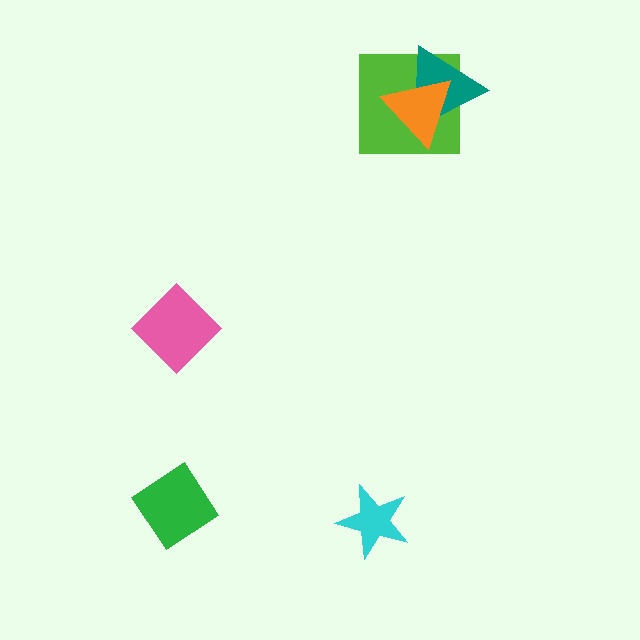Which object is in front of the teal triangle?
The orange triangle is in front of the teal triangle.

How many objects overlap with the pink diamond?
0 objects overlap with the pink diamond.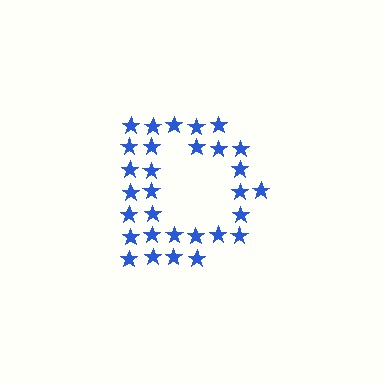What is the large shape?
The large shape is the letter D.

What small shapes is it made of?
It is made of small stars.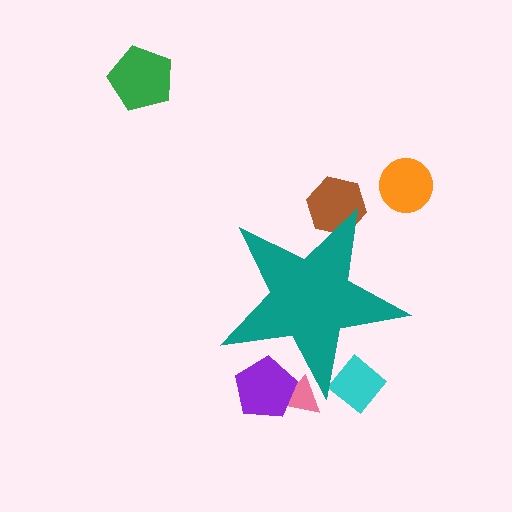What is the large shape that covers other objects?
A teal star.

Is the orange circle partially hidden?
No, the orange circle is fully visible.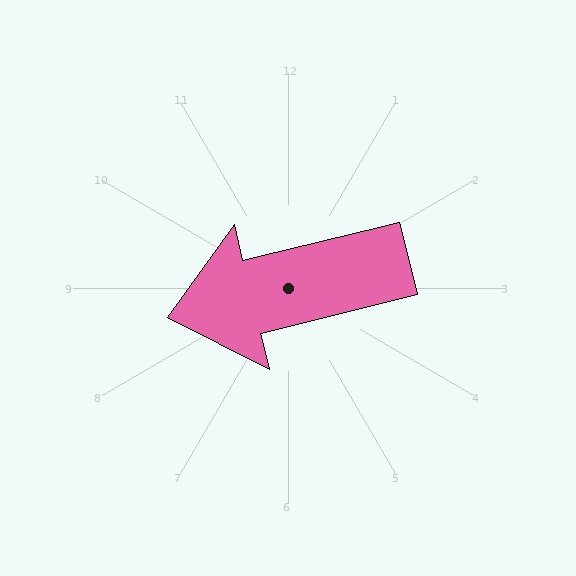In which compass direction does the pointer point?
West.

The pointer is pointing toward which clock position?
Roughly 9 o'clock.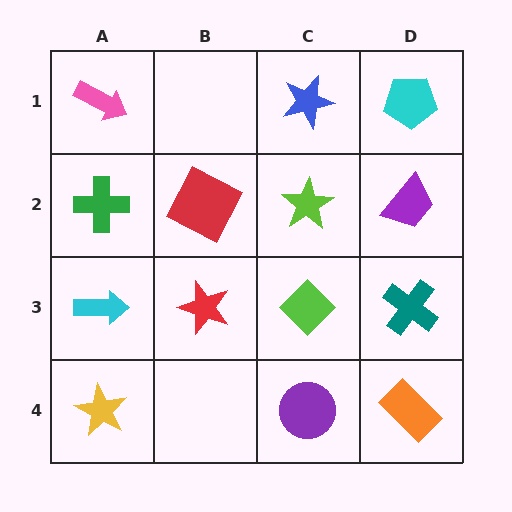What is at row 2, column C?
A lime star.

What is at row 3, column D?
A teal cross.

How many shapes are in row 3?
4 shapes.